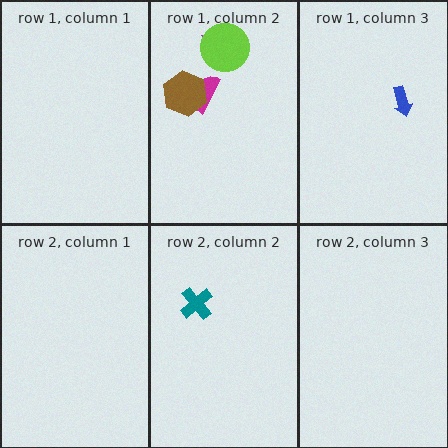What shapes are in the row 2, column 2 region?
The teal cross.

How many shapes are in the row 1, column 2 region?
4.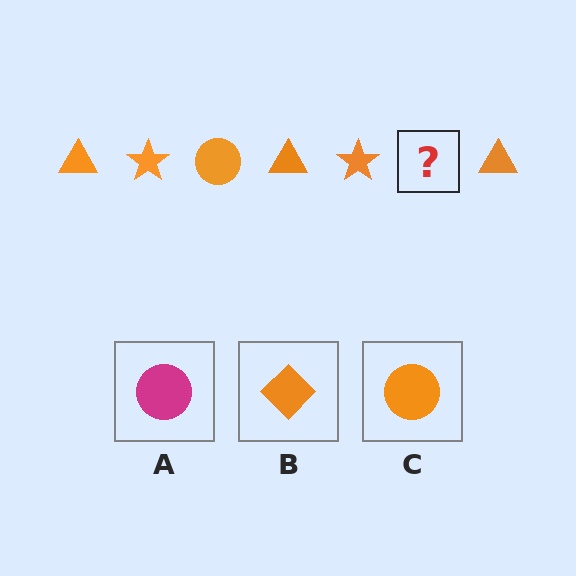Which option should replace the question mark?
Option C.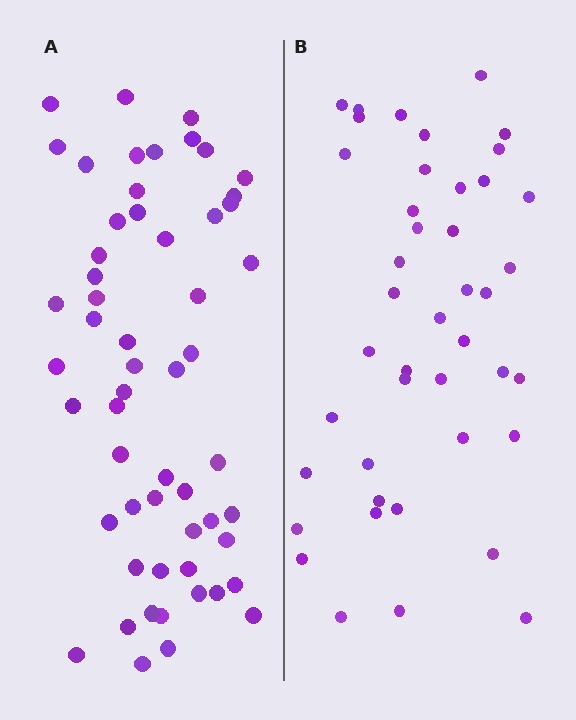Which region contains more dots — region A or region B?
Region A (the left region) has more dots.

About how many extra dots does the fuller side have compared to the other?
Region A has approximately 15 more dots than region B.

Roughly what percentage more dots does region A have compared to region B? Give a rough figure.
About 30% more.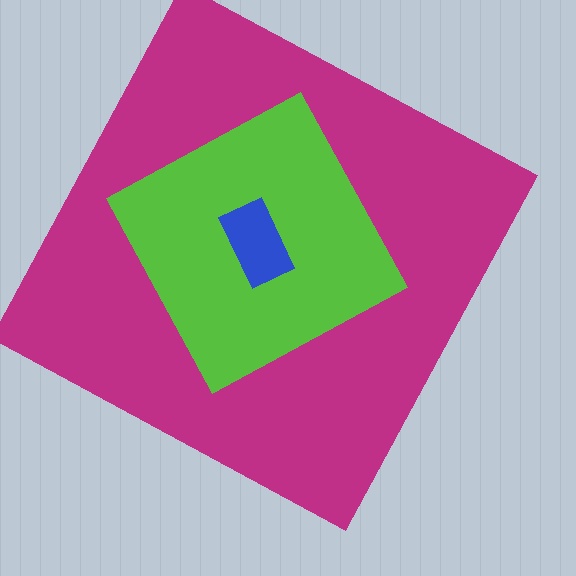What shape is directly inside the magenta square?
The lime diamond.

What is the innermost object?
The blue rectangle.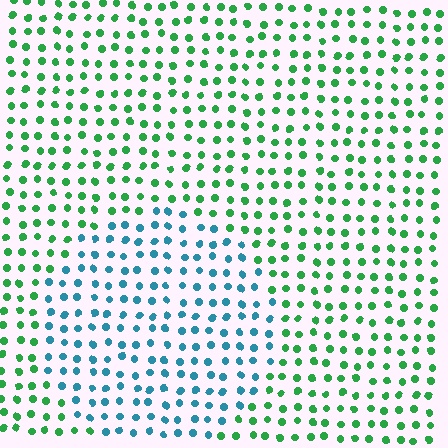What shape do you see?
I see a circle.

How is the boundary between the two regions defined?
The boundary is defined purely by a slight shift in hue (about 58 degrees). Spacing, size, and orientation are identical on both sides.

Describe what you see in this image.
The image is filled with small green elements in a uniform arrangement. A circle-shaped region is visible where the elements are tinted to a slightly different hue, forming a subtle color boundary.